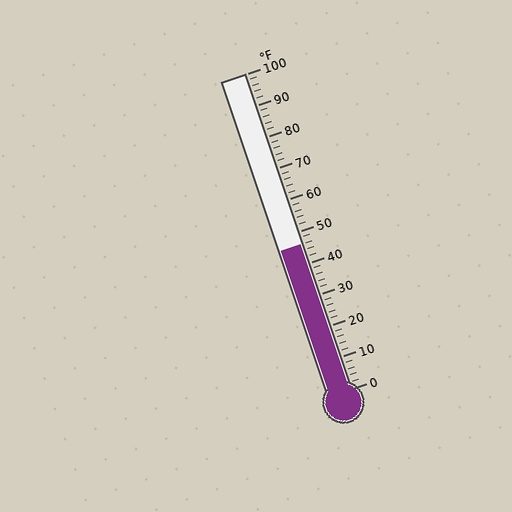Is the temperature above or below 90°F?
The temperature is below 90°F.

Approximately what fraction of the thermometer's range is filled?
The thermometer is filled to approximately 45% of its range.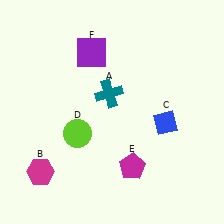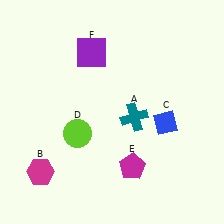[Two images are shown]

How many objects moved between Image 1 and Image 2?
1 object moved between the two images.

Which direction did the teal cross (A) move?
The teal cross (A) moved right.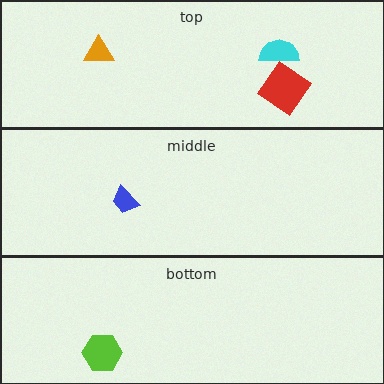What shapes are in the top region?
The red diamond, the cyan semicircle, the orange triangle.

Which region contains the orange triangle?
The top region.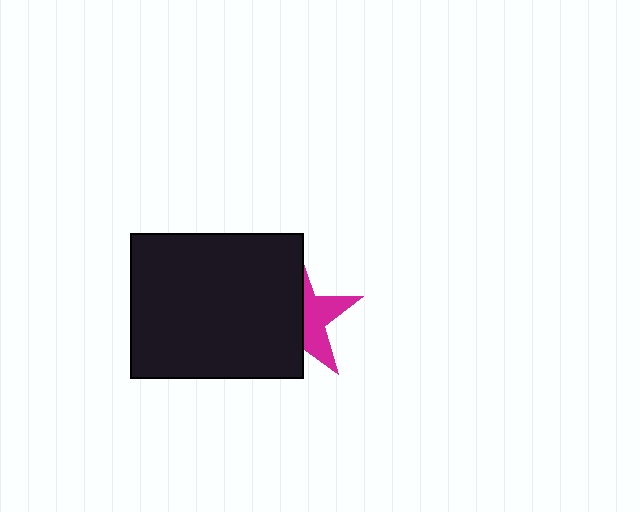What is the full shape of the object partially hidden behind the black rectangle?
The partially hidden object is a magenta star.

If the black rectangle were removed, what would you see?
You would see the complete magenta star.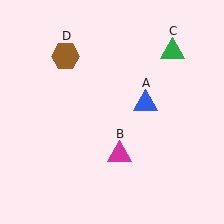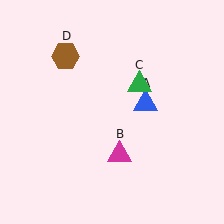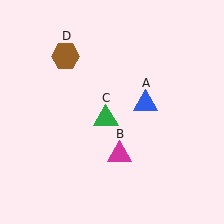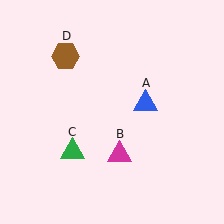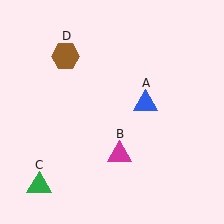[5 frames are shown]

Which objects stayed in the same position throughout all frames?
Blue triangle (object A) and magenta triangle (object B) and brown hexagon (object D) remained stationary.